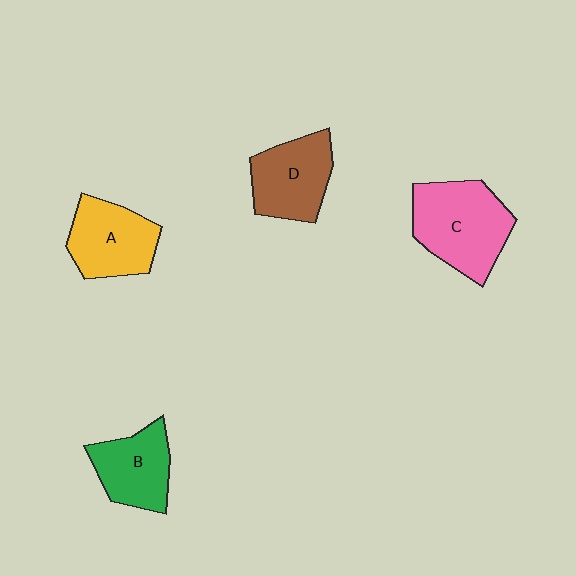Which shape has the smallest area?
Shape B (green).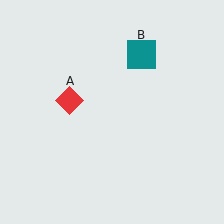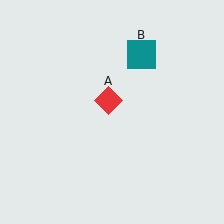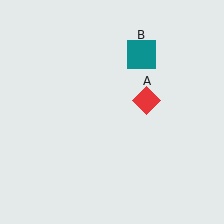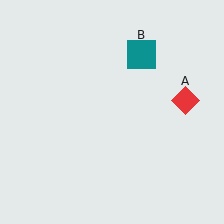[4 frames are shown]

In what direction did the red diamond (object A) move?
The red diamond (object A) moved right.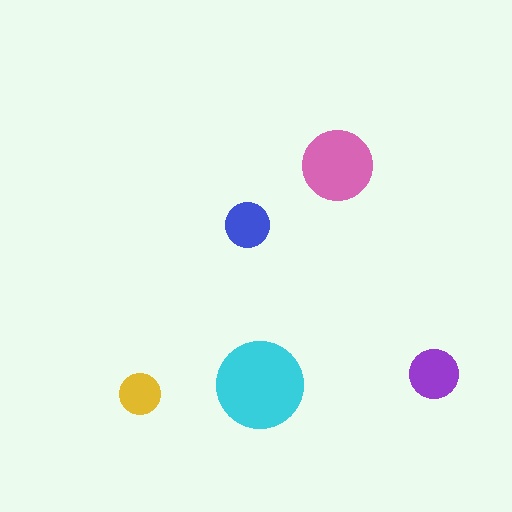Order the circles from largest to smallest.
the cyan one, the pink one, the purple one, the blue one, the yellow one.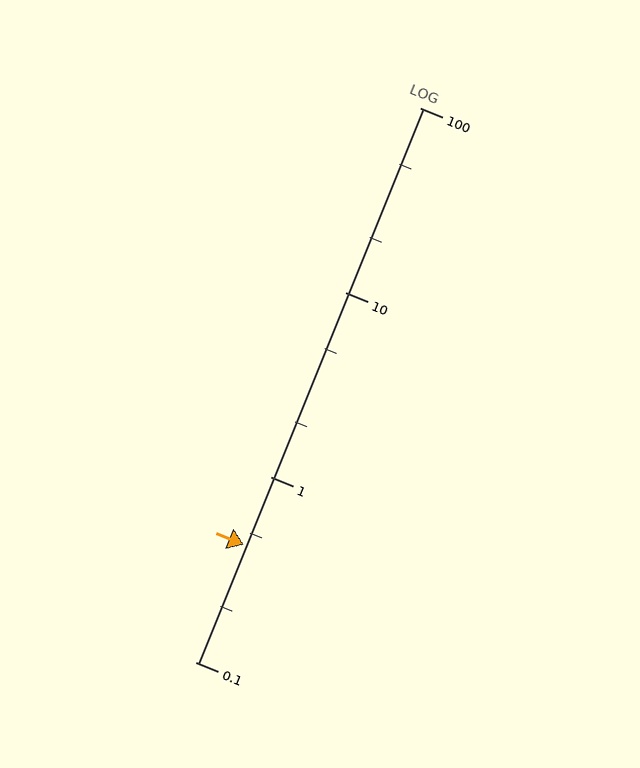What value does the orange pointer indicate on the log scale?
The pointer indicates approximately 0.43.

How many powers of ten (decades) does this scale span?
The scale spans 3 decades, from 0.1 to 100.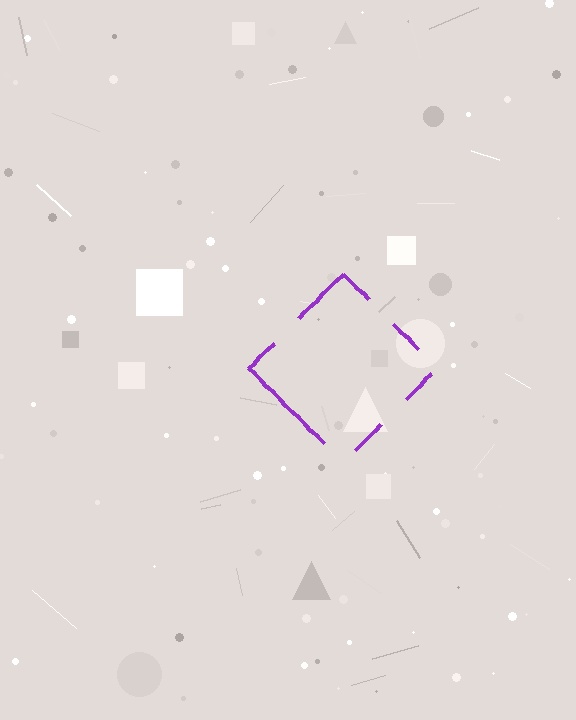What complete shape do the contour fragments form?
The contour fragments form a diamond.